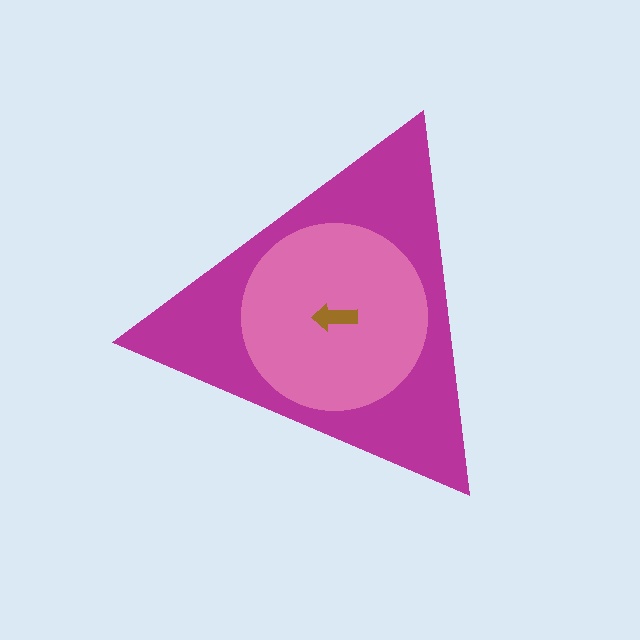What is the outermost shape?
The magenta triangle.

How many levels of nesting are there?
3.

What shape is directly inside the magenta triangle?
The pink circle.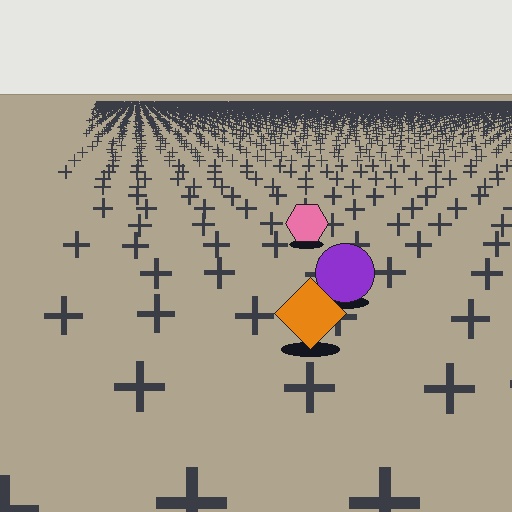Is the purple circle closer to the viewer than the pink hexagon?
Yes. The purple circle is closer — you can tell from the texture gradient: the ground texture is coarser near it.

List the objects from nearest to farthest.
From nearest to farthest: the orange diamond, the purple circle, the pink hexagon.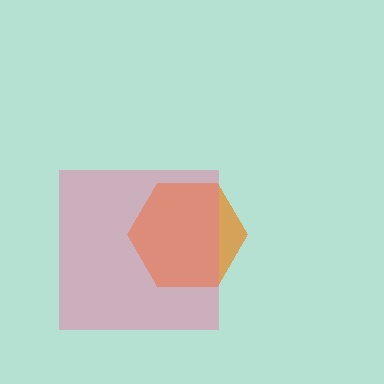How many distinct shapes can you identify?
There are 2 distinct shapes: an orange hexagon, a pink square.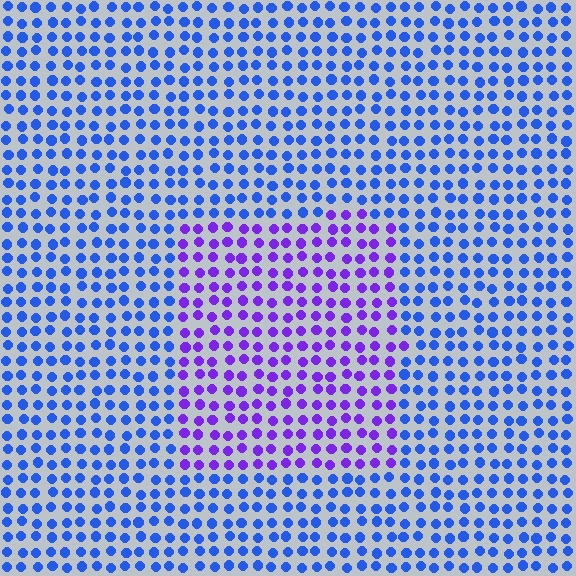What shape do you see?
I see a rectangle.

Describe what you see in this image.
The image is filled with small blue elements in a uniform arrangement. A rectangle-shaped region is visible where the elements are tinted to a slightly different hue, forming a subtle color boundary.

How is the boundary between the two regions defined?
The boundary is defined purely by a slight shift in hue (about 45 degrees). Spacing, size, and orientation are identical on both sides.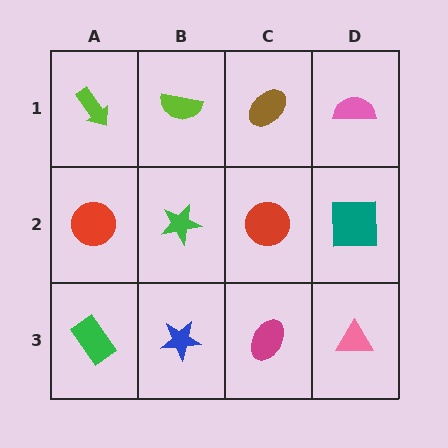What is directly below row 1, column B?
A green star.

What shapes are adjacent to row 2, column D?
A pink semicircle (row 1, column D), a pink triangle (row 3, column D), a red circle (row 2, column C).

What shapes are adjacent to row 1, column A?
A red circle (row 2, column A), a lime semicircle (row 1, column B).